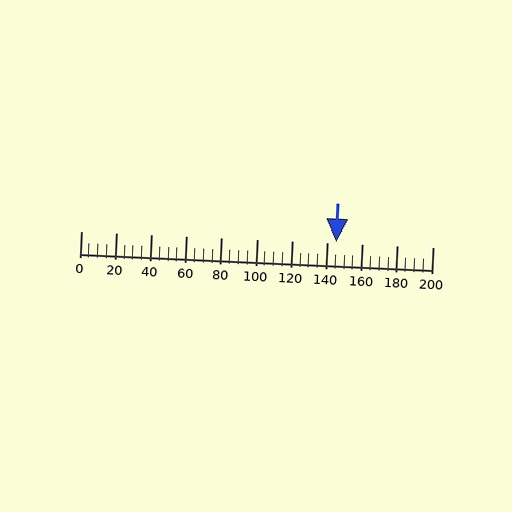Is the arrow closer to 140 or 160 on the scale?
The arrow is closer to 140.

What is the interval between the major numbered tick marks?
The major tick marks are spaced 20 units apart.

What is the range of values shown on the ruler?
The ruler shows values from 0 to 200.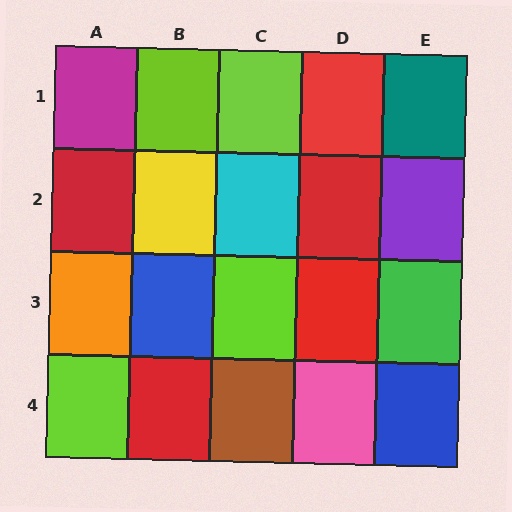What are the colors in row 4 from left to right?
Lime, red, brown, pink, blue.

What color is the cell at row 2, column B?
Yellow.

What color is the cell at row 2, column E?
Purple.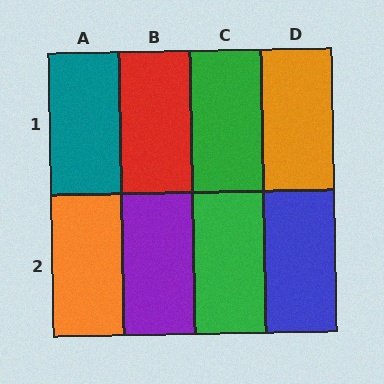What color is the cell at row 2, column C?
Green.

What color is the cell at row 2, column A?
Orange.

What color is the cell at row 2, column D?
Blue.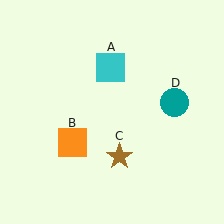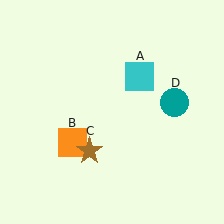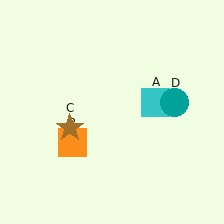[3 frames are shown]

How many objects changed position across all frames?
2 objects changed position: cyan square (object A), brown star (object C).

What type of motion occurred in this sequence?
The cyan square (object A), brown star (object C) rotated clockwise around the center of the scene.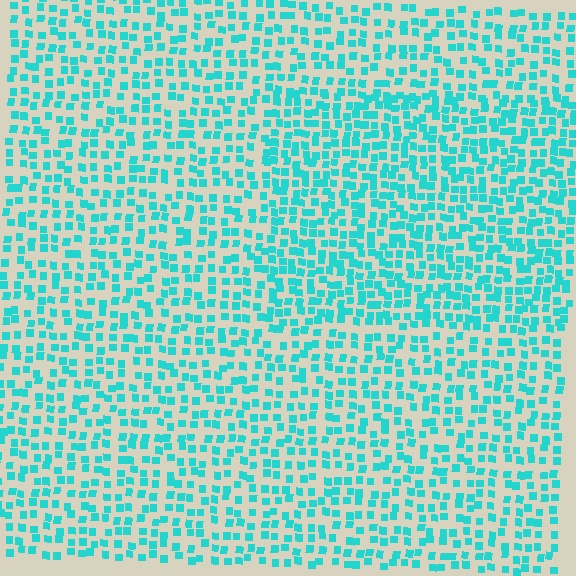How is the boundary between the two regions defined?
The boundary is defined by a change in element density (approximately 1.5x ratio). All elements are the same color, size, and shape.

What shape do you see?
I see a rectangle.